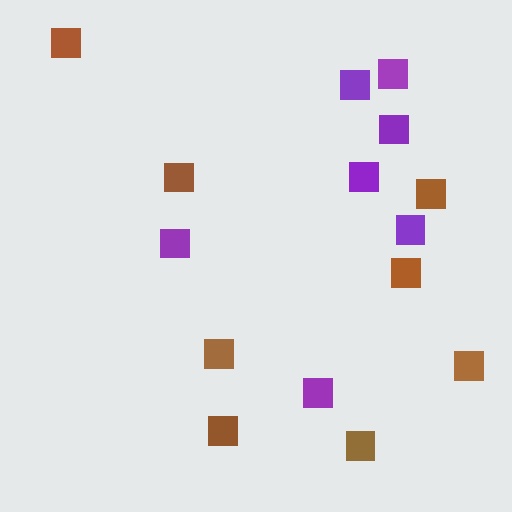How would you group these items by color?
There are 2 groups: one group of purple squares (7) and one group of brown squares (8).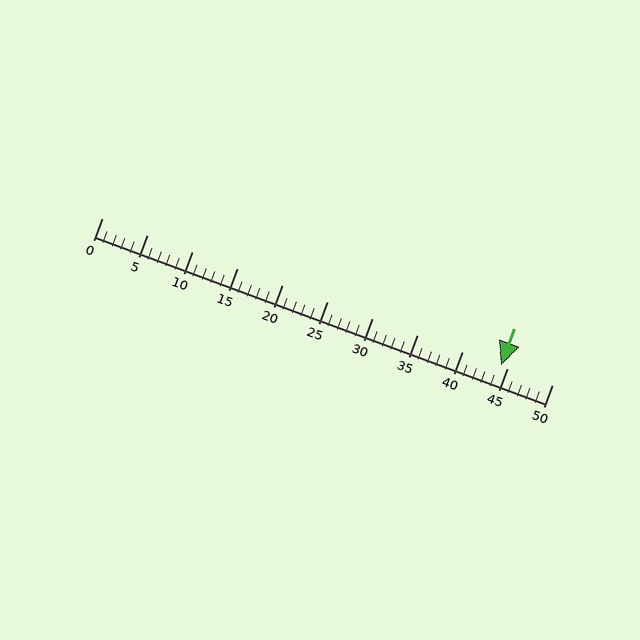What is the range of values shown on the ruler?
The ruler shows values from 0 to 50.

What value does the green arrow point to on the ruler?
The green arrow points to approximately 44.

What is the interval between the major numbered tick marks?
The major tick marks are spaced 5 units apart.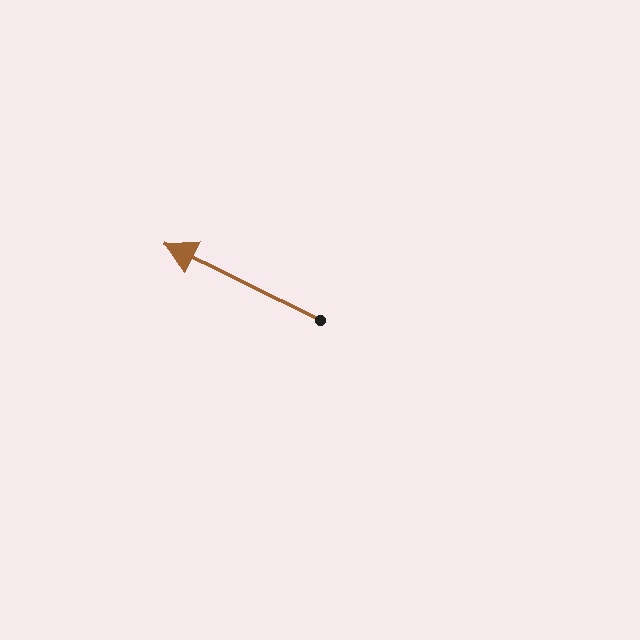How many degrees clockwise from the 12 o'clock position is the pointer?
Approximately 296 degrees.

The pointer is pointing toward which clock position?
Roughly 10 o'clock.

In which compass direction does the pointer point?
Northwest.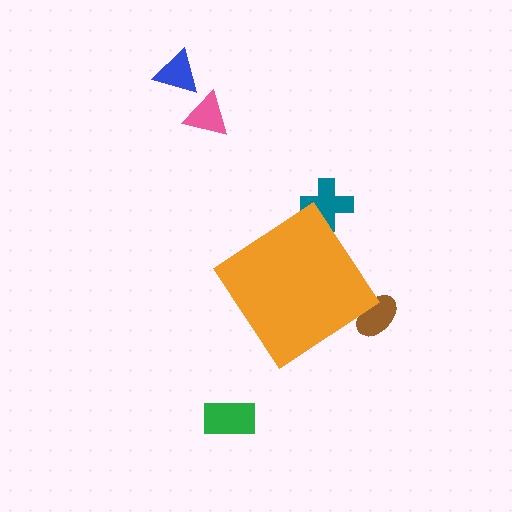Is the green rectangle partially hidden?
No, the green rectangle is fully visible.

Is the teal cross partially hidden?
Yes, the teal cross is partially hidden behind the orange diamond.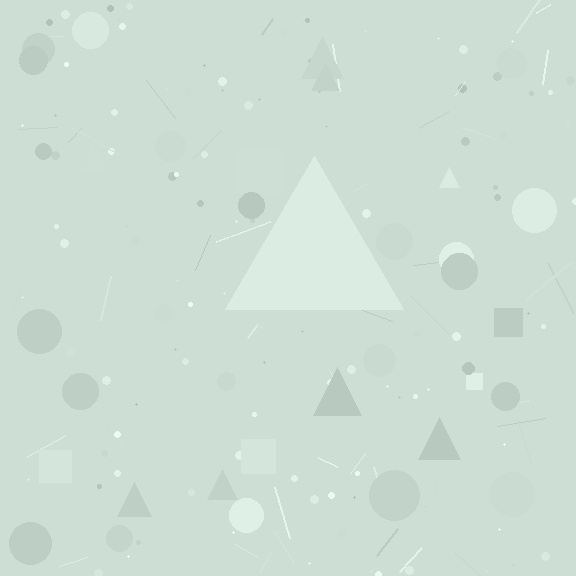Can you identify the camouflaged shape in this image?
The camouflaged shape is a triangle.